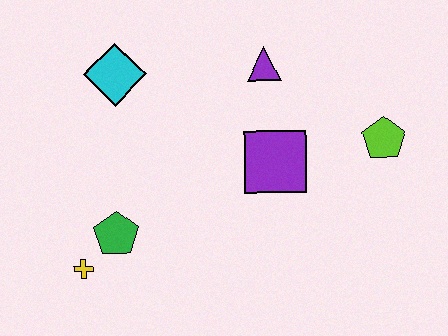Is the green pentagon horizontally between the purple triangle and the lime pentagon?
No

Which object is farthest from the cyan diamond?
The lime pentagon is farthest from the cyan diamond.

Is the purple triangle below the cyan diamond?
No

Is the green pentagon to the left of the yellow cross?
No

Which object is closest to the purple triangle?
The purple square is closest to the purple triangle.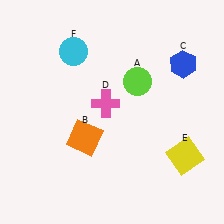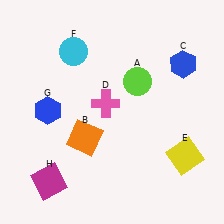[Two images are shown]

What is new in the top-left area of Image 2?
A blue hexagon (G) was added in the top-left area of Image 2.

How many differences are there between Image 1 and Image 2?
There are 2 differences between the two images.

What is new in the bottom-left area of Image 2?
A magenta square (H) was added in the bottom-left area of Image 2.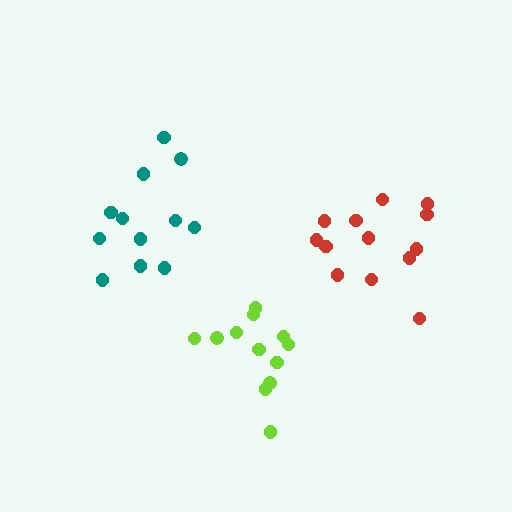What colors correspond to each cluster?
The clusters are colored: teal, lime, red.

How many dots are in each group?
Group 1: 12 dots, Group 2: 12 dots, Group 3: 13 dots (37 total).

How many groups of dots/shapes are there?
There are 3 groups.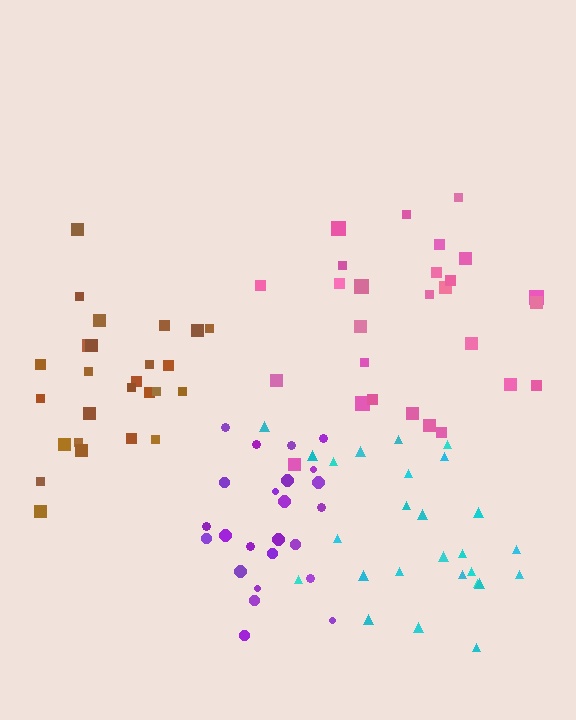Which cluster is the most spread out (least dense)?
Pink.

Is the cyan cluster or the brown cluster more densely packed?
Brown.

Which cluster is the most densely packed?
Purple.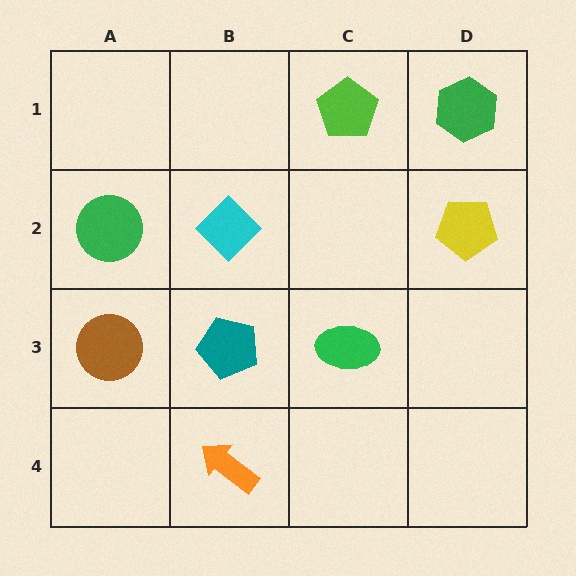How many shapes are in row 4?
1 shape.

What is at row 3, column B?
A teal pentagon.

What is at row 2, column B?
A cyan diamond.